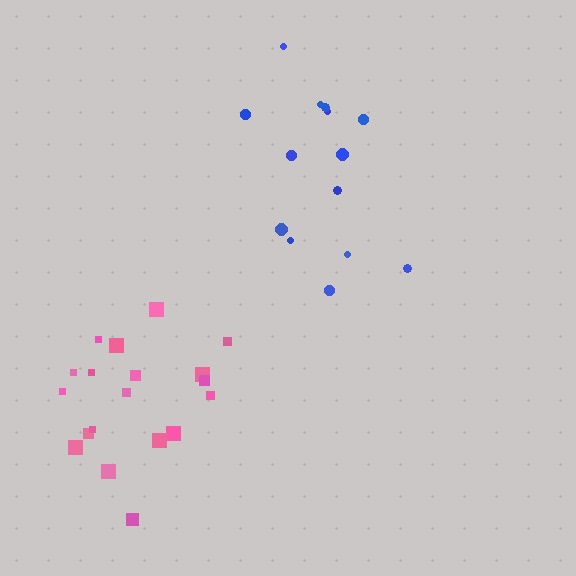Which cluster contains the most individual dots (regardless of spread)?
Pink (19).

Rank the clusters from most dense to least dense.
pink, blue.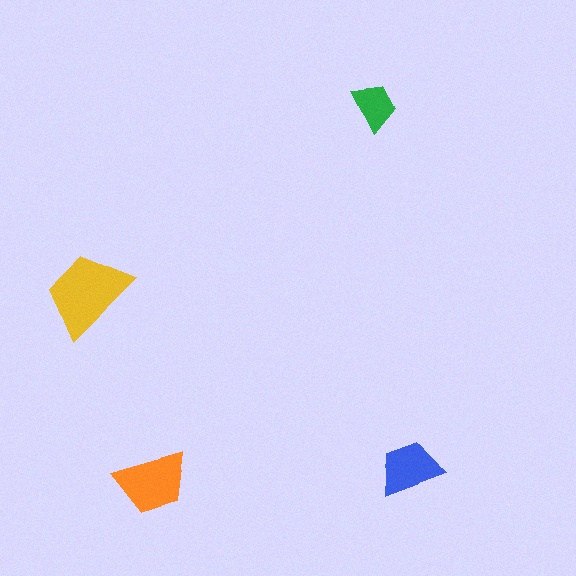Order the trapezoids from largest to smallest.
the yellow one, the orange one, the blue one, the green one.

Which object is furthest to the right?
The blue trapezoid is rightmost.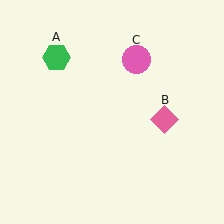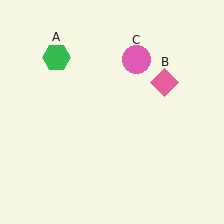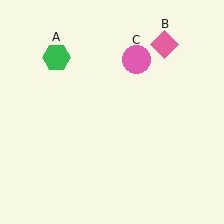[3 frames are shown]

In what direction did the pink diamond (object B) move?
The pink diamond (object B) moved up.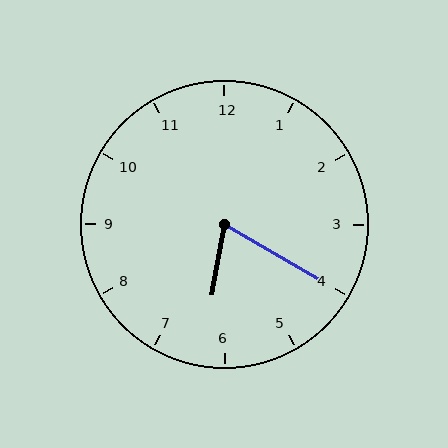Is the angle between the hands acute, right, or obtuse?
It is acute.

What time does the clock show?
6:20.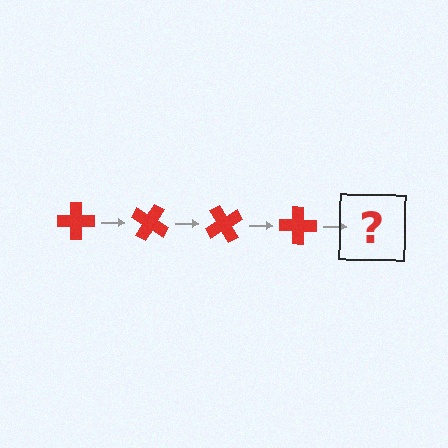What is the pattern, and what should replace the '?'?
The pattern is that the cross rotates 30 degrees each step. The '?' should be a red cross rotated 120 degrees.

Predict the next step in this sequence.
The next step is a red cross rotated 120 degrees.